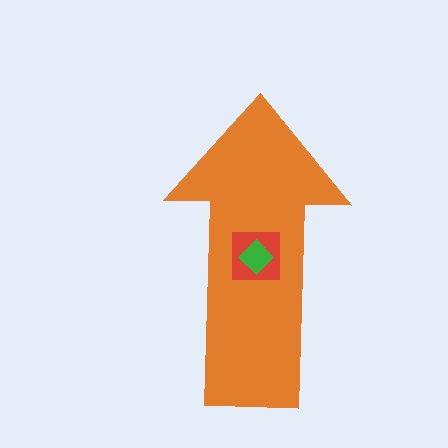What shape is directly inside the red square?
The green diamond.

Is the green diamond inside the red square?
Yes.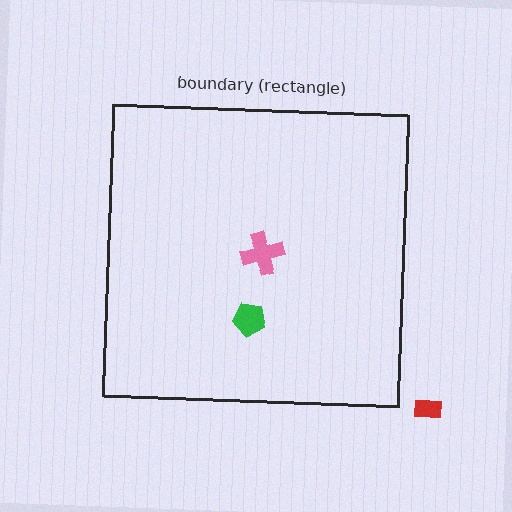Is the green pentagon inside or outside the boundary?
Inside.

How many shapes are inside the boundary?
2 inside, 1 outside.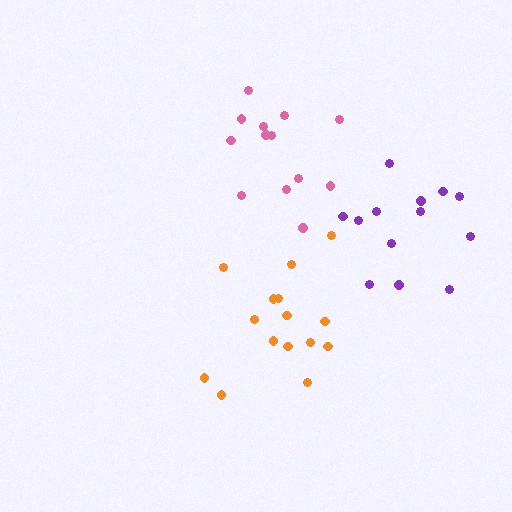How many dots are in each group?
Group 1: 15 dots, Group 2: 13 dots, Group 3: 13 dots (41 total).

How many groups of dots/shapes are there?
There are 3 groups.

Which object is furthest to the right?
The purple cluster is rightmost.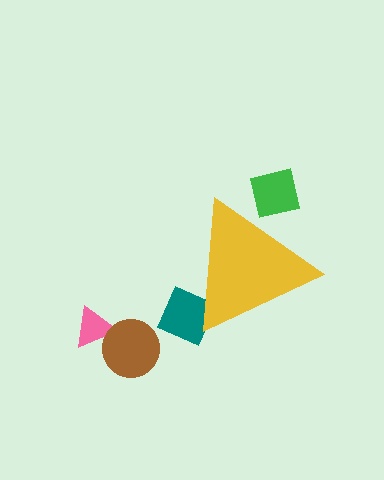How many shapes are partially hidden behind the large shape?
2 shapes are partially hidden.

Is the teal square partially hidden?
Yes, the teal square is partially hidden behind the yellow triangle.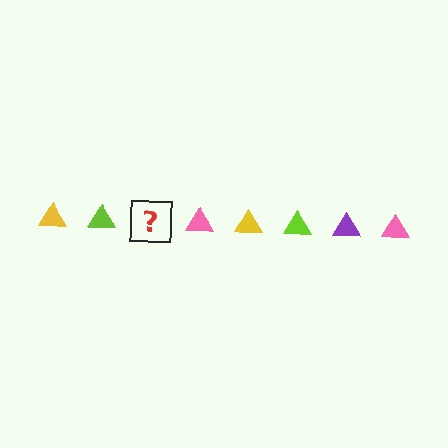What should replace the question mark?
The question mark should be replaced with a purple triangle.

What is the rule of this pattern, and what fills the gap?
The rule is that the pattern cycles through yellow, lime, purple, pink triangles. The gap should be filled with a purple triangle.